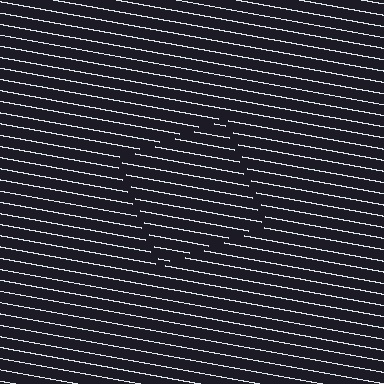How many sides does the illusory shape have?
4 sides — the line-ends trace a square.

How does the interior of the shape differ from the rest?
The interior of the shape contains the same grating, shifted by half a period — the contour is defined by the phase discontinuity where line-ends from the inner and outer gratings abut.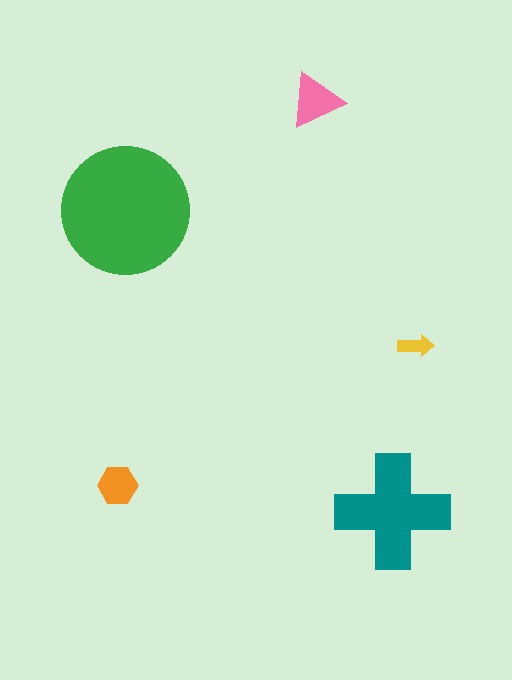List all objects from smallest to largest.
The yellow arrow, the orange hexagon, the pink triangle, the teal cross, the green circle.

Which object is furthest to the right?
The yellow arrow is rightmost.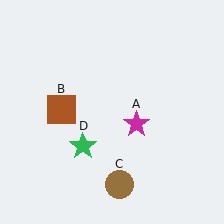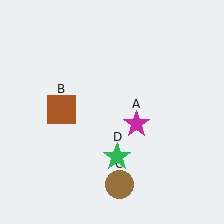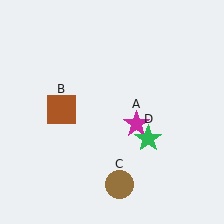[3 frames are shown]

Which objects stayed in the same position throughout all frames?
Magenta star (object A) and brown square (object B) and brown circle (object C) remained stationary.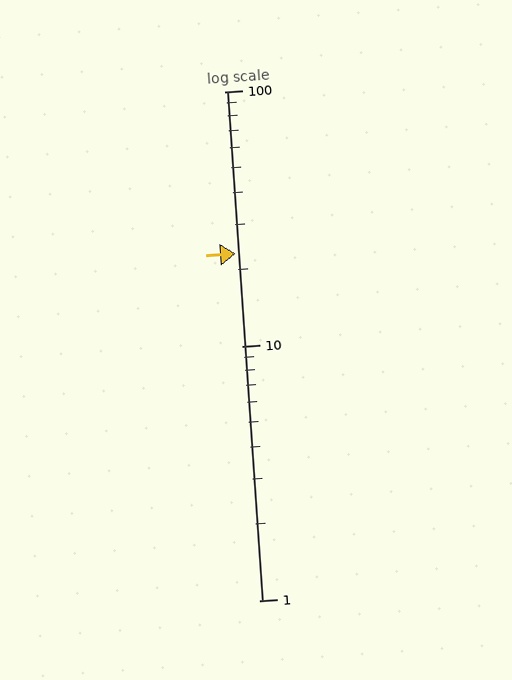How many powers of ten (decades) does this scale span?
The scale spans 2 decades, from 1 to 100.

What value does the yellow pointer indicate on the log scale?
The pointer indicates approximately 23.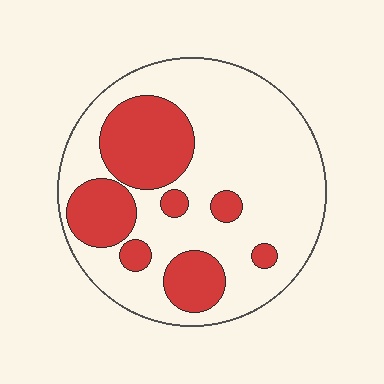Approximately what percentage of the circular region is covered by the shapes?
Approximately 30%.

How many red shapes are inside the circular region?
7.